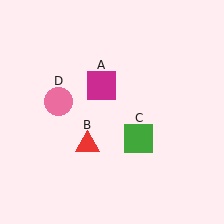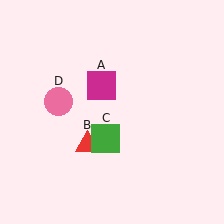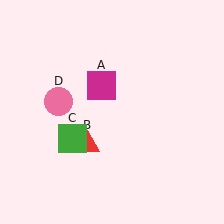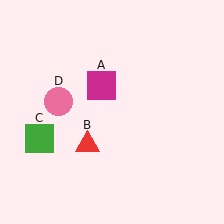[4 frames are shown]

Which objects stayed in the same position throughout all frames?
Magenta square (object A) and red triangle (object B) and pink circle (object D) remained stationary.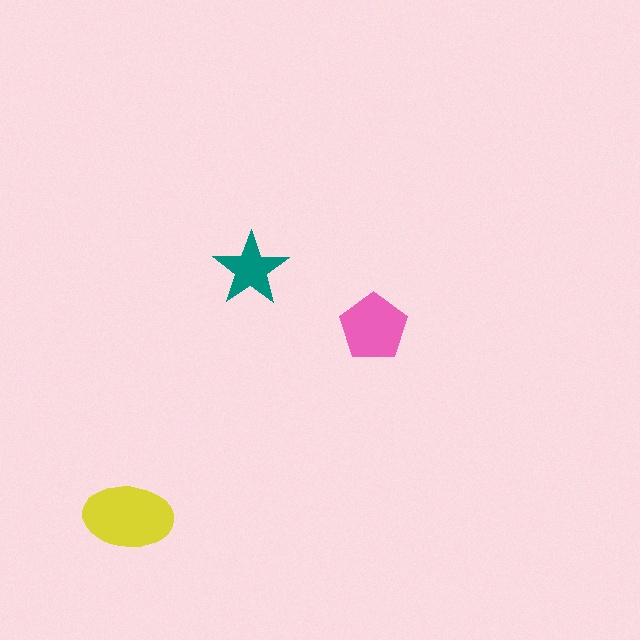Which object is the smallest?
The teal star.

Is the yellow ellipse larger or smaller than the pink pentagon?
Larger.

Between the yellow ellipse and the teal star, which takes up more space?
The yellow ellipse.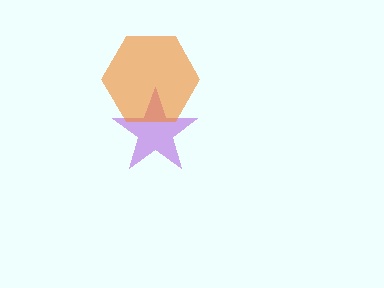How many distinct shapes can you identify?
There are 2 distinct shapes: a purple star, an orange hexagon.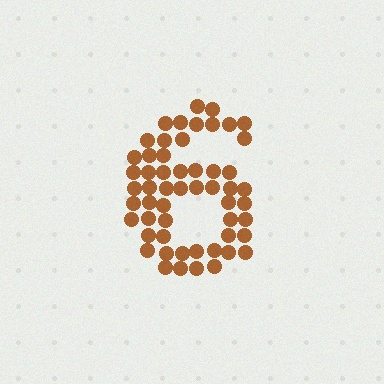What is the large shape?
The large shape is the digit 6.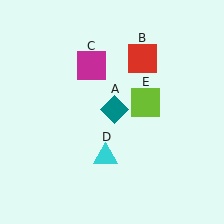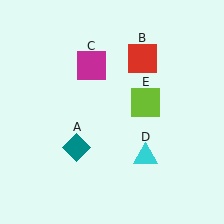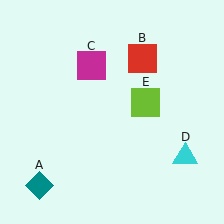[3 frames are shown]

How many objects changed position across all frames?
2 objects changed position: teal diamond (object A), cyan triangle (object D).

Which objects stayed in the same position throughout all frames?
Red square (object B) and magenta square (object C) and lime square (object E) remained stationary.